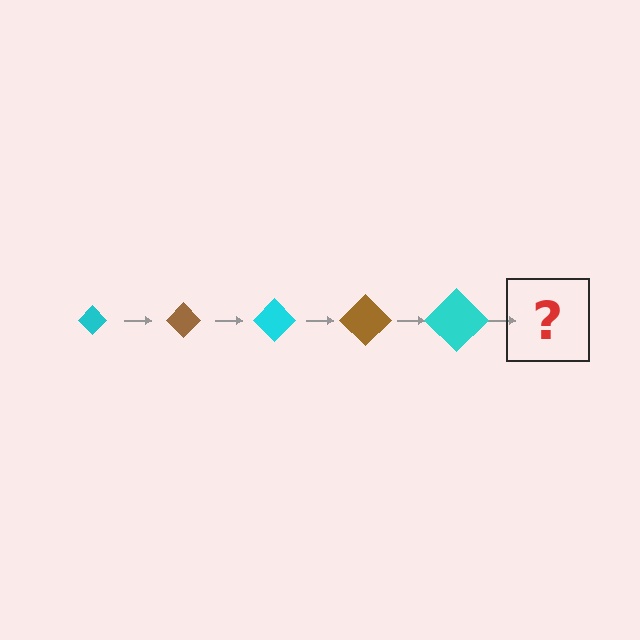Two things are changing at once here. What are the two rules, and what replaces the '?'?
The two rules are that the diamond grows larger each step and the color cycles through cyan and brown. The '?' should be a brown diamond, larger than the previous one.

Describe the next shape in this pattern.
It should be a brown diamond, larger than the previous one.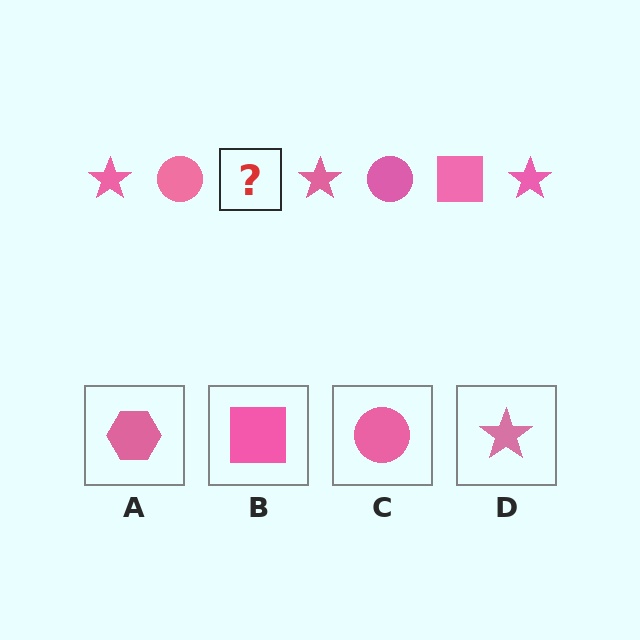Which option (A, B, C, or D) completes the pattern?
B.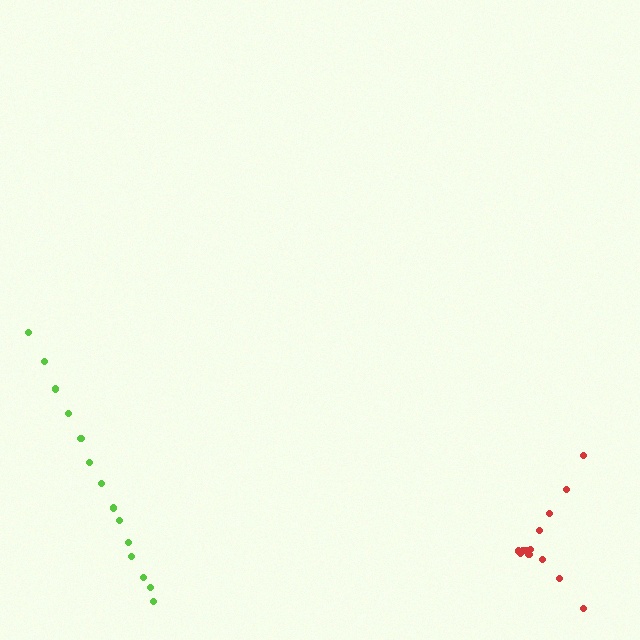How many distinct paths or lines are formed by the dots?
There are 2 distinct paths.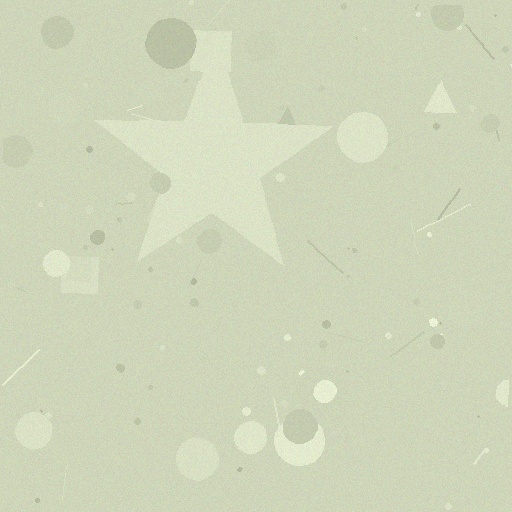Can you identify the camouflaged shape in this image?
The camouflaged shape is a star.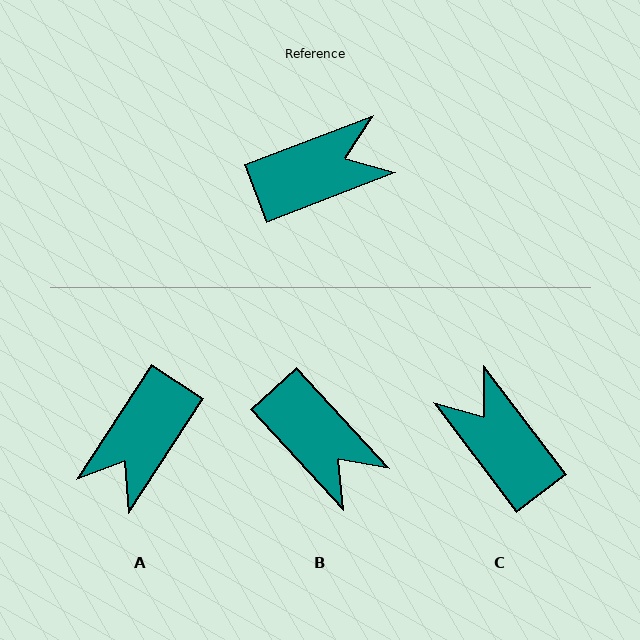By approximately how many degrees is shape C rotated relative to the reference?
Approximately 106 degrees counter-clockwise.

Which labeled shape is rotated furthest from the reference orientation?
A, about 144 degrees away.